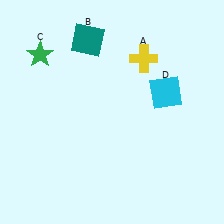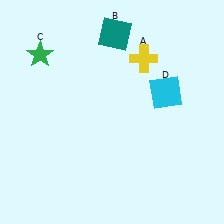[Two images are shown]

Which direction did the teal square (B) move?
The teal square (B) moved right.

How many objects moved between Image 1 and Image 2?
1 object moved between the two images.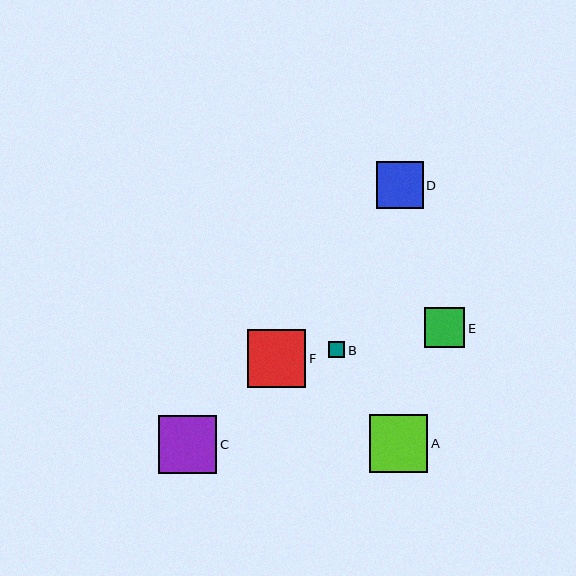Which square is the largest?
Square F is the largest with a size of approximately 59 pixels.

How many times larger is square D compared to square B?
Square D is approximately 3.0 times the size of square B.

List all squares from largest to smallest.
From largest to smallest: F, C, A, D, E, B.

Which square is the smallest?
Square B is the smallest with a size of approximately 16 pixels.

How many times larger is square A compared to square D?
Square A is approximately 1.2 times the size of square D.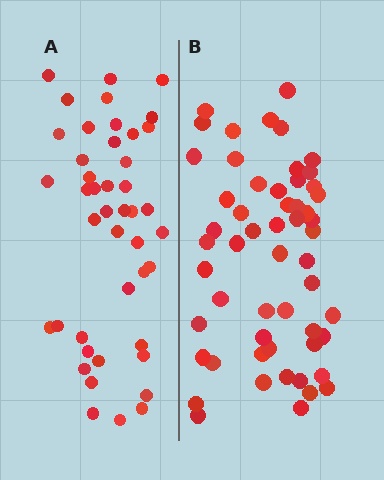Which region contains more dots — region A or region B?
Region B (the right region) has more dots.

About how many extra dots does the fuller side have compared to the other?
Region B has roughly 12 or so more dots than region A.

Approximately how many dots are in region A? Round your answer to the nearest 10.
About 40 dots. (The exact count is 44, which rounds to 40.)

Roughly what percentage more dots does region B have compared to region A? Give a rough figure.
About 25% more.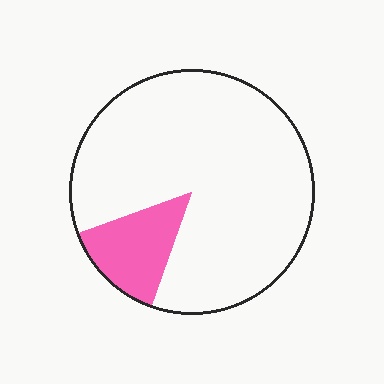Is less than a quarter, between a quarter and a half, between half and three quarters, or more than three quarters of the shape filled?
Less than a quarter.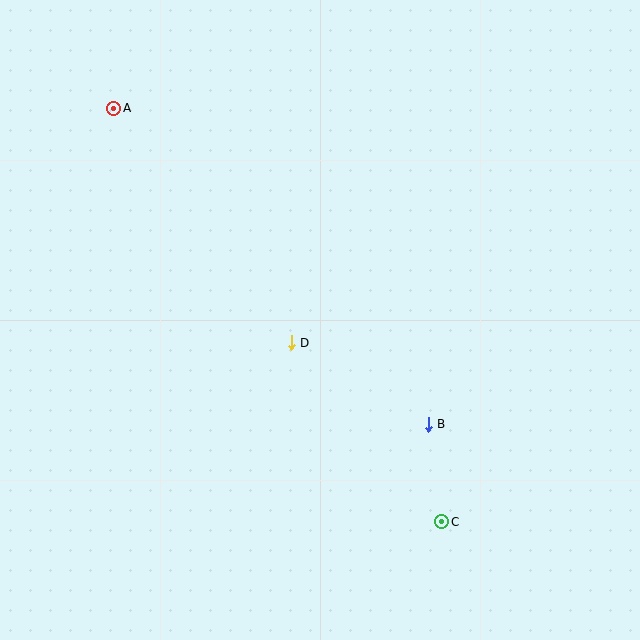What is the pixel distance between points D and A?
The distance between D and A is 294 pixels.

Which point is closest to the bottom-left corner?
Point D is closest to the bottom-left corner.